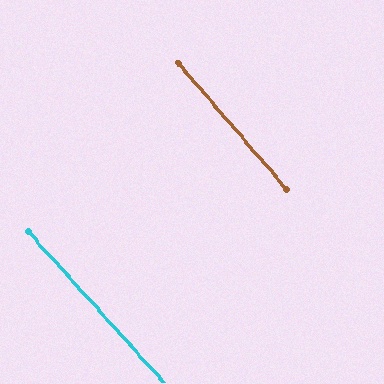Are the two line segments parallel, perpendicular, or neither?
Parallel — their directions differ by only 1.1°.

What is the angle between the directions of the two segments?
Approximately 1 degree.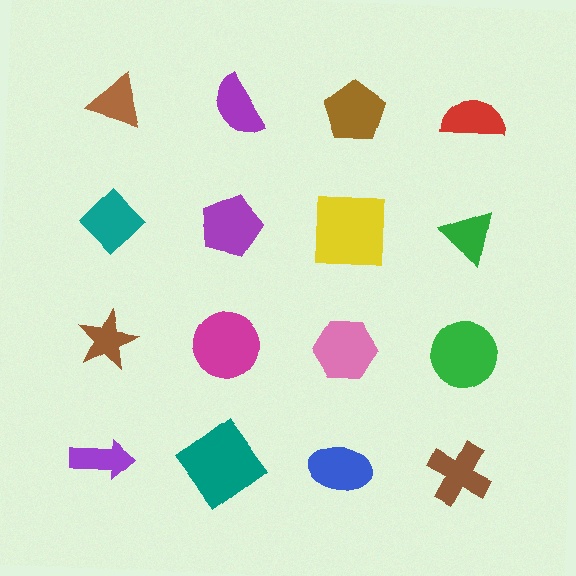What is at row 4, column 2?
A teal diamond.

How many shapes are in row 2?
4 shapes.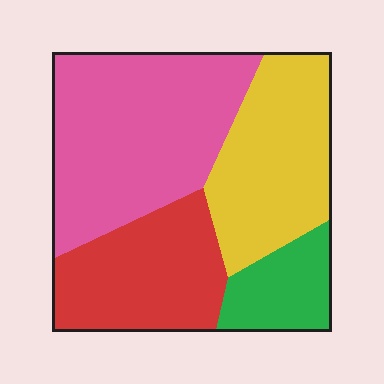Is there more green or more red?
Red.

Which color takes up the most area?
Pink, at roughly 40%.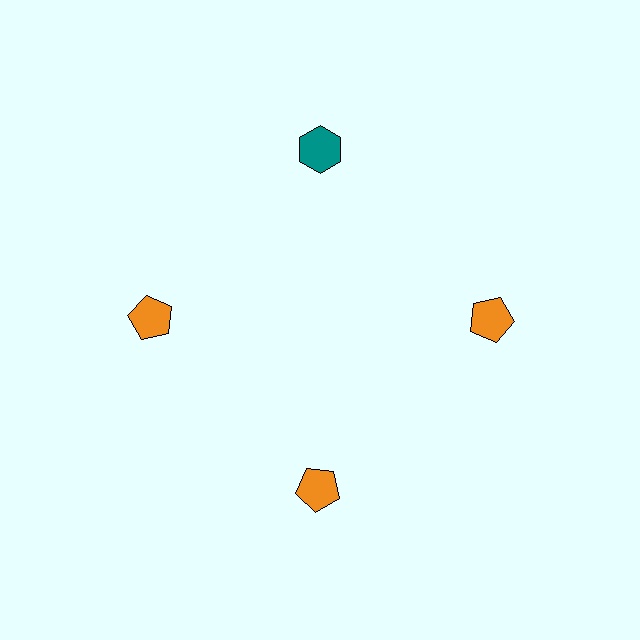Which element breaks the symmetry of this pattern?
The teal hexagon at roughly the 12 o'clock position breaks the symmetry. All other shapes are orange pentagons.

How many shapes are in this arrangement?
There are 4 shapes arranged in a ring pattern.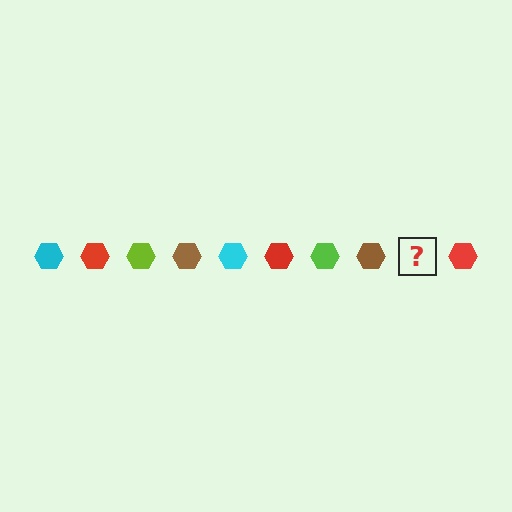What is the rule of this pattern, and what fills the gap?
The rule is that the pattern cycles through cyan, red, lime, brown hexagons. The gap should be filled with a cyan hexagon.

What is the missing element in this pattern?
The missing element is a cyan hexagon.